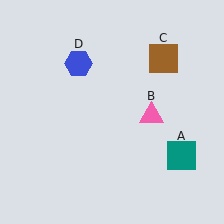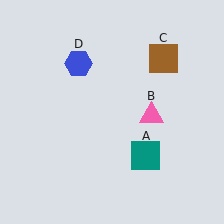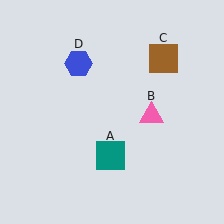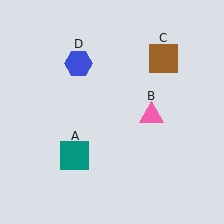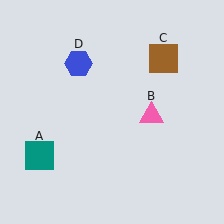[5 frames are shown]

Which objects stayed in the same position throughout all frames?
Pink triangle (object B) and brown square (object C) and blue hexagon (object D) remained stationary.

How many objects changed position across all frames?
1 object changed position: teal square (object A).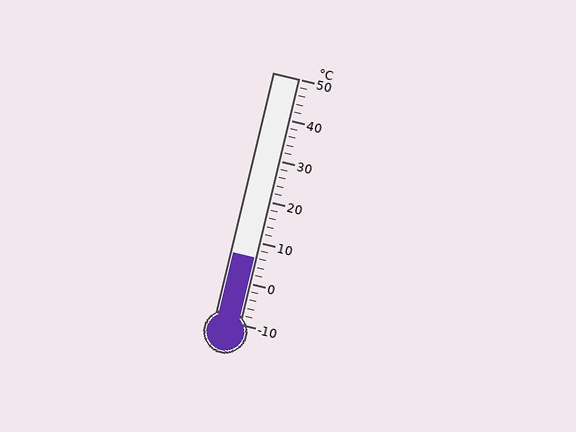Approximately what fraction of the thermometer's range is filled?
The thermometer is filled to approximately 25% of its range.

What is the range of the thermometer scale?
The thermometer scale ranges from -10°C to 50°C.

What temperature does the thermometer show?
The thermometer shows approximately 6°C.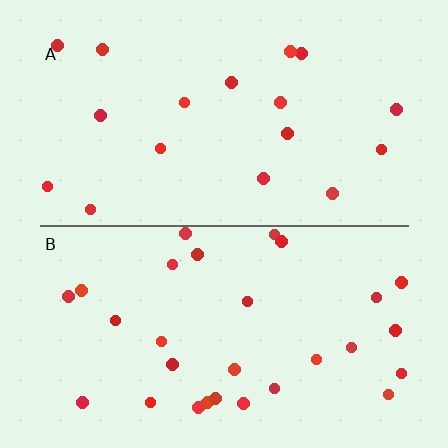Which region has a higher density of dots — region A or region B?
B (the bottom).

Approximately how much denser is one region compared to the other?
Approximately 1.7× — region B over region A.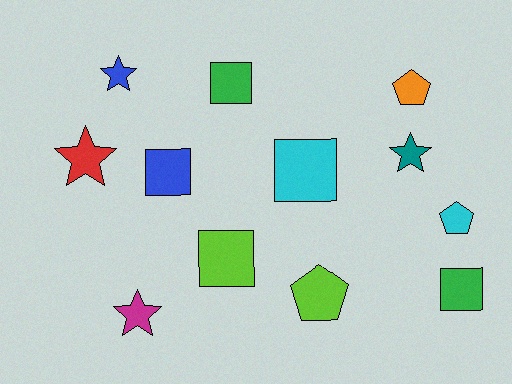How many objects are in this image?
There are 12 objects.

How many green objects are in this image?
There are 2 green objects.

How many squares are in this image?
There are 5 squares.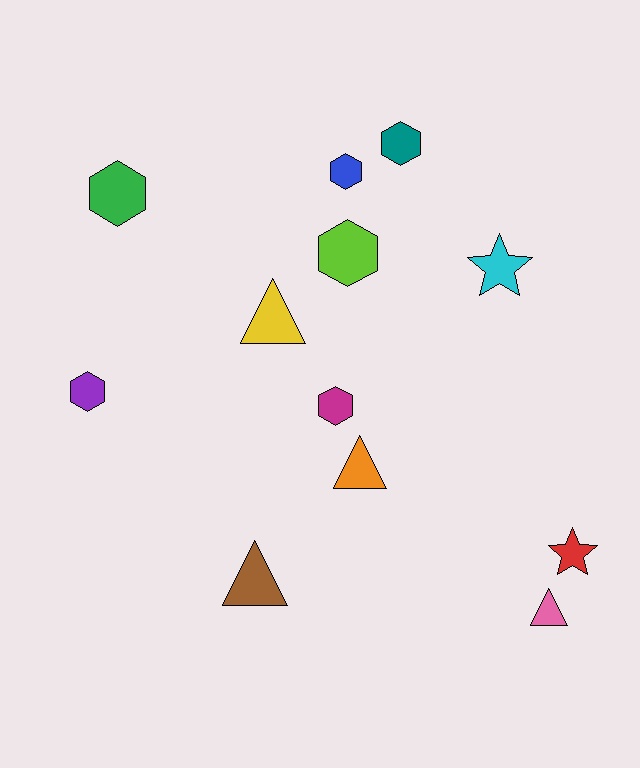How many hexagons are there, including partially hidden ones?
There are 6 hexagons.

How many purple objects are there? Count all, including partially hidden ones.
There is 1 purple object.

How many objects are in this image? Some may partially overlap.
There are 12 objects.